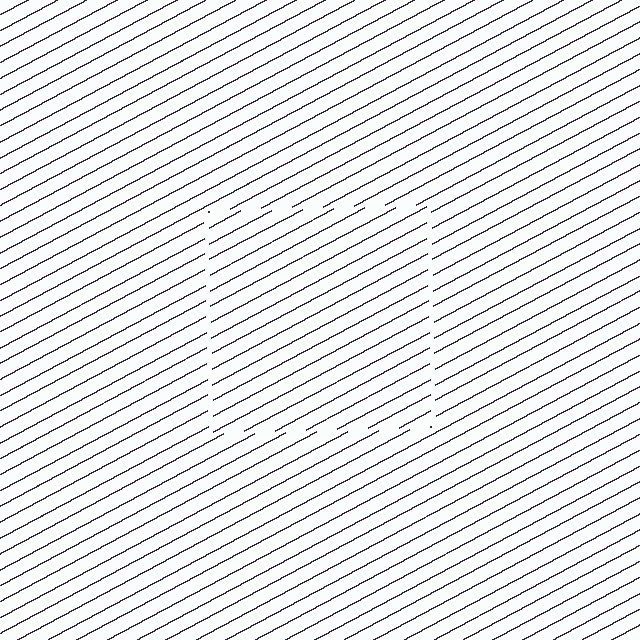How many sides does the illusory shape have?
4 sides — the line-ends trace a square.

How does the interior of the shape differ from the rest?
The interior of the shape contains the same grating, shifted by half a period — the contour is defined by the phase discontinuity where line-ends from the inner and outer gratings abut.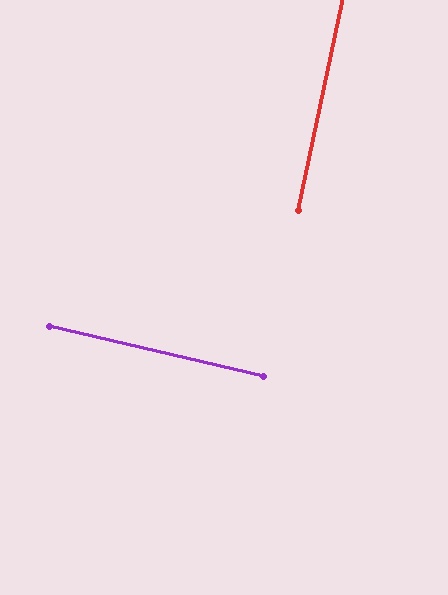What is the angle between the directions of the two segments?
Approximately 89 degrees.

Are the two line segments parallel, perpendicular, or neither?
Perpendicular — they meet at approximately 89°.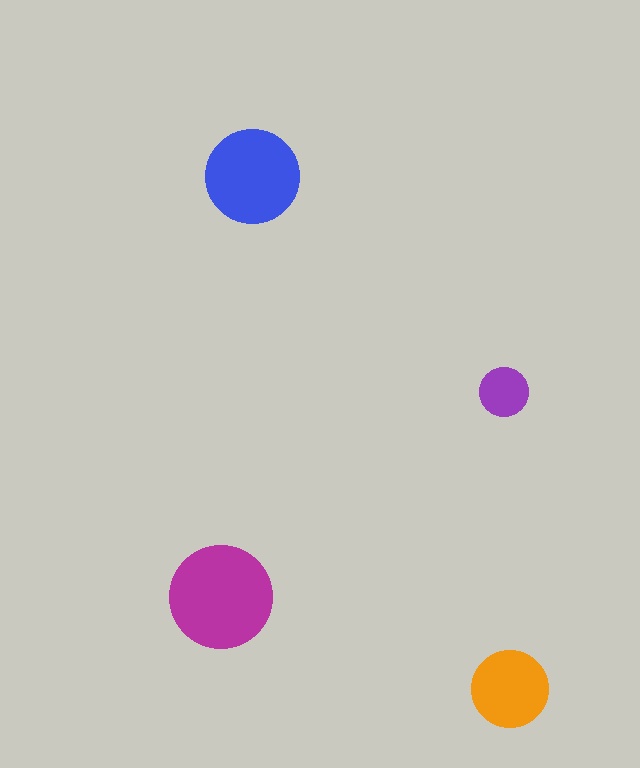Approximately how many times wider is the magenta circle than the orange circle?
About 1.5 times wider.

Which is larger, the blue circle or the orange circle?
The blue one.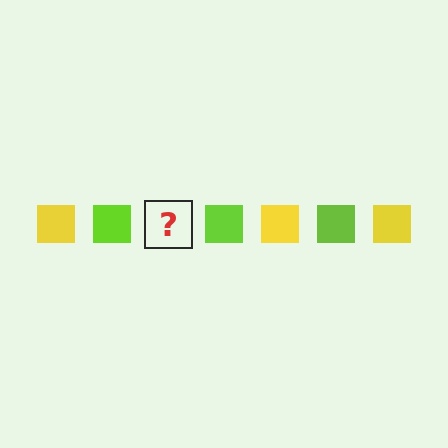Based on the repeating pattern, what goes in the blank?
The blank should be a yellow square.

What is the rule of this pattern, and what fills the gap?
The rule is that the pattern cycles through yellow, lime squares. The gap should be filled with a yellow square.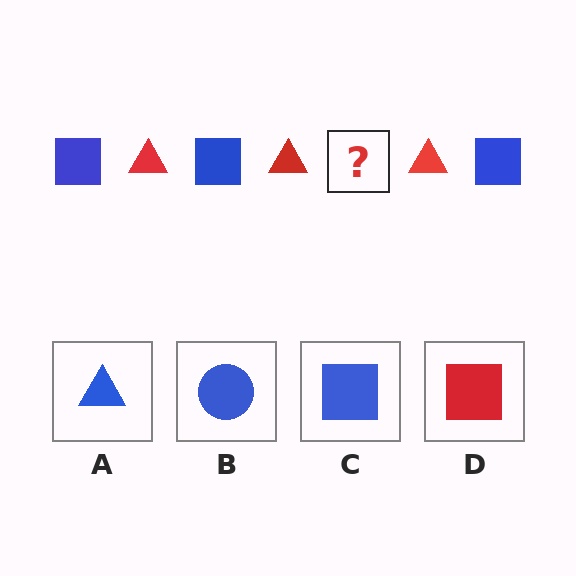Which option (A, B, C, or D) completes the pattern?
C.